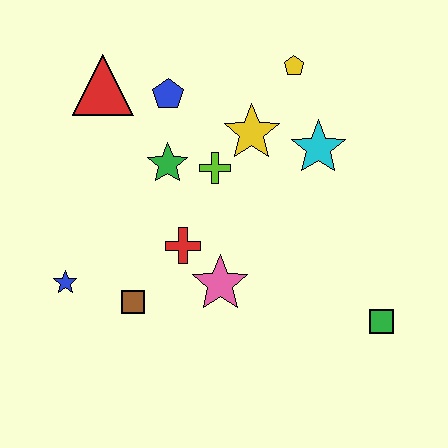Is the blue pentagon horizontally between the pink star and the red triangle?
Yes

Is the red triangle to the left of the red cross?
Yes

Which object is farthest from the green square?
The red triangle is farthest from the green square.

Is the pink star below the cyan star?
Yes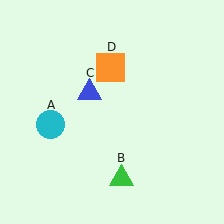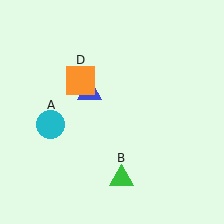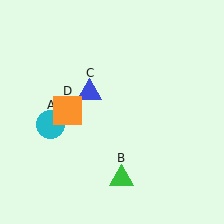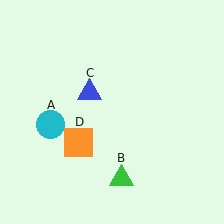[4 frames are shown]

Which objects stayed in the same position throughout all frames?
Cyan circle (object A) and green triangle (object B) and blue triangle (object C) remained stationary.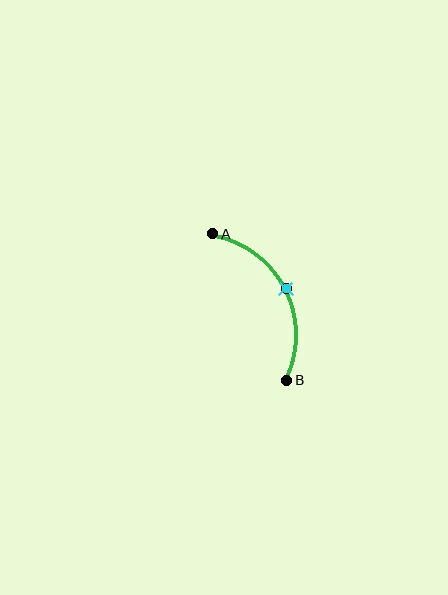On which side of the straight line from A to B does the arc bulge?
The arc bulges to the right of the straight line connecting A and B.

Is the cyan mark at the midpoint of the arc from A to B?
Yes. The cyan mark lies on the arc at equal arc-length from both A and B — it is the arc midpoint.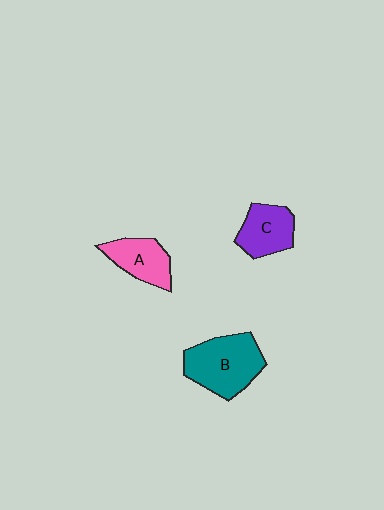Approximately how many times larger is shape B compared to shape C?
Approximately 1.5 times.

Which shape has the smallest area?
Shape A (pink).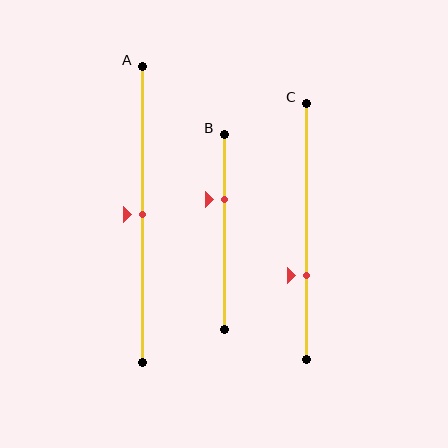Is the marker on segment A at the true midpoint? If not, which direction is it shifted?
Yes, the marker on segment A is at the true midpoint.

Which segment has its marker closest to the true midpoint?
Segment A has its marker closest to the true midpoint.